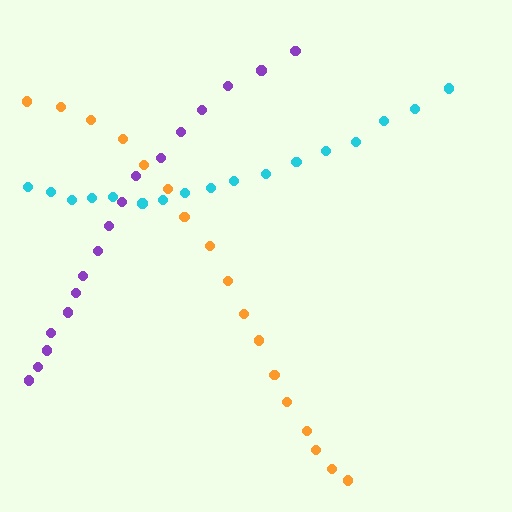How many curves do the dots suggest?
There are 3 distinct paths.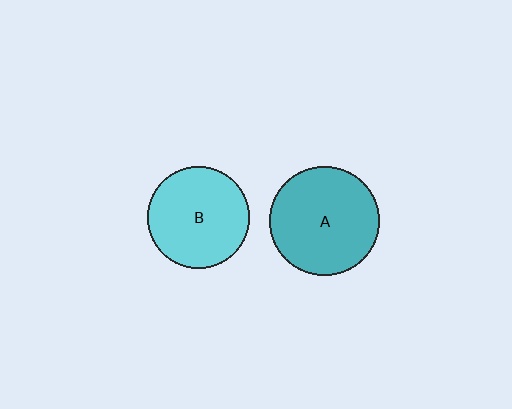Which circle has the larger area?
Circle A (teal).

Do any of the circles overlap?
No, none of the circles overlap.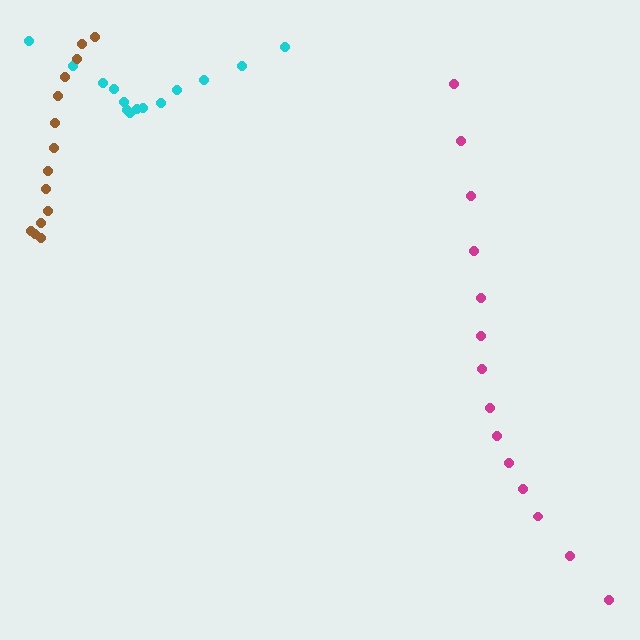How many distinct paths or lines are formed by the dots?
There are 3 distinct paths.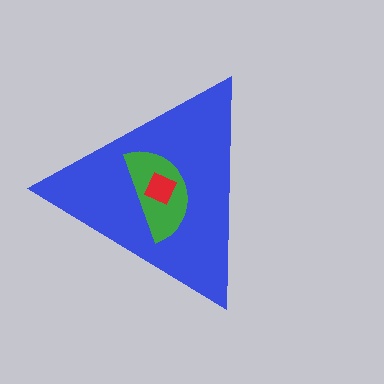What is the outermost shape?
The blue triangle.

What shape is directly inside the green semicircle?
The red diamond.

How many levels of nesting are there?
3.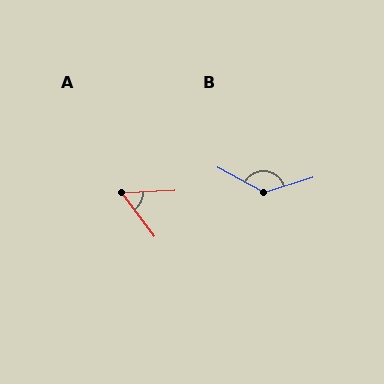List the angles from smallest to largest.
A (56°), B (135°).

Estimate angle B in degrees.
Approximately 135 degrees.